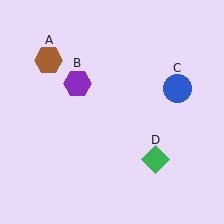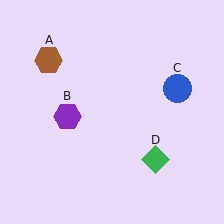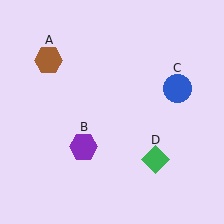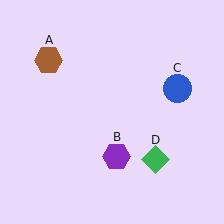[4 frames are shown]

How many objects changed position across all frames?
1 object changed position: purple hexagon (object B).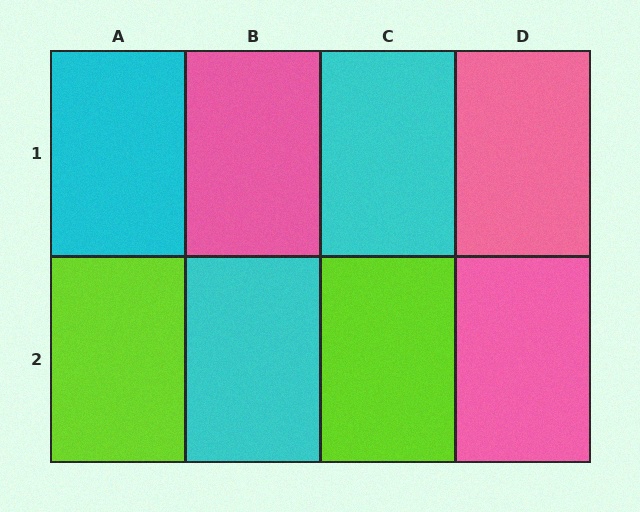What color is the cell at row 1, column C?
Cyan.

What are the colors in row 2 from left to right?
Lime, cyan, lime, pink.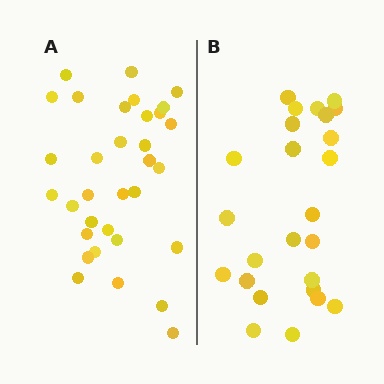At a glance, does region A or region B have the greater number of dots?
Region A (the left region) has more dots.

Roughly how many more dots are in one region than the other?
Region A has roughly 8 or so more dots than region B.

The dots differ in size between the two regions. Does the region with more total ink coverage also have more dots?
No. Region B has more total ink coverage because its dots are larger, but region A actually contains more individual dots. Total area can be misleading — the number of items is what matters here.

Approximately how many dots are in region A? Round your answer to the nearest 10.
About 30 dots. (The exact count is 33, which rounds to 30.)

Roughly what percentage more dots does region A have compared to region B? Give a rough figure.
About 30% more.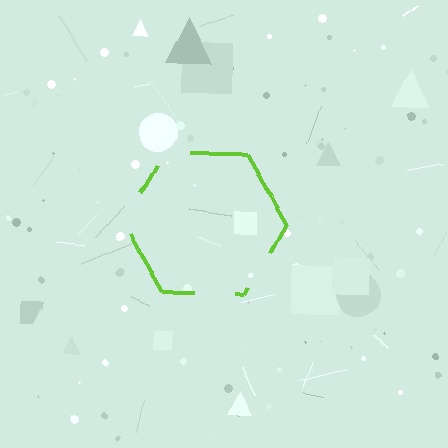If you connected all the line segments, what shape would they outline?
They would outline a hexagon.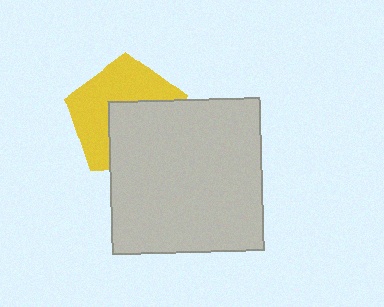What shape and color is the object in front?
The object in front is a light gray square.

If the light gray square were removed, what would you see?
You would see the complete yellow pentagon.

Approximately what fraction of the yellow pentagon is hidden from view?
Roughly 46% of the yellow pentagon is hidden behind the light gray square.